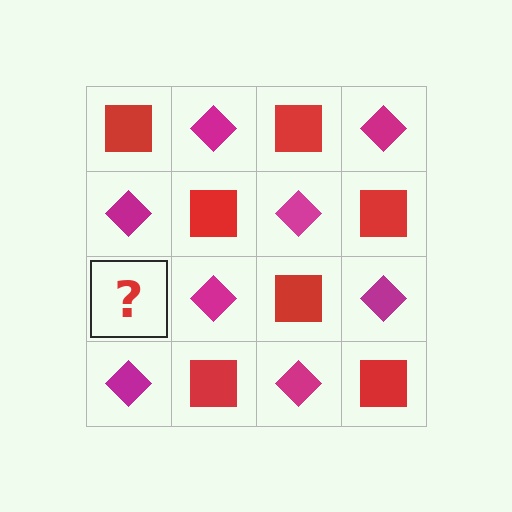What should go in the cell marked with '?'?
The missing cell should contain a red square.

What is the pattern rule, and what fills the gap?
The rule is that it alternates red square and magenta diamond in a checkerboard pattern. The gap should be filled with a red square.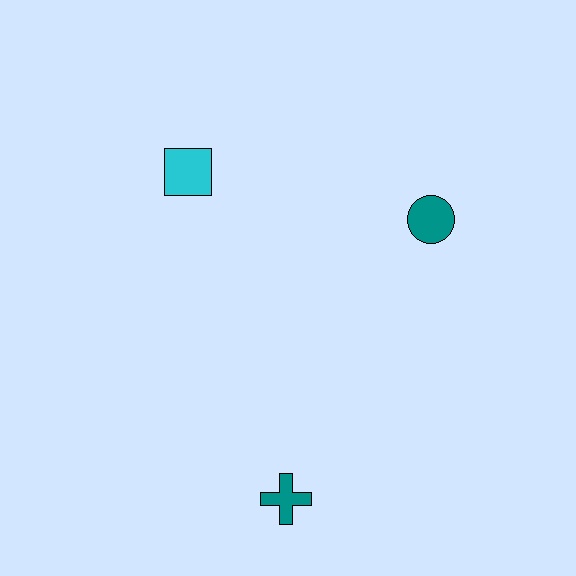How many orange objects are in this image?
There are no orange objects.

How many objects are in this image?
There are 3 objects.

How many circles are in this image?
There is 1 circle.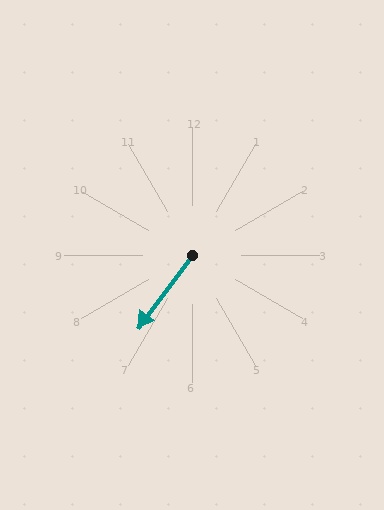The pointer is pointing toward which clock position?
Roughly 7 o'clock.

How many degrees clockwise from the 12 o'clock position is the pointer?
Approximately 217 degrees.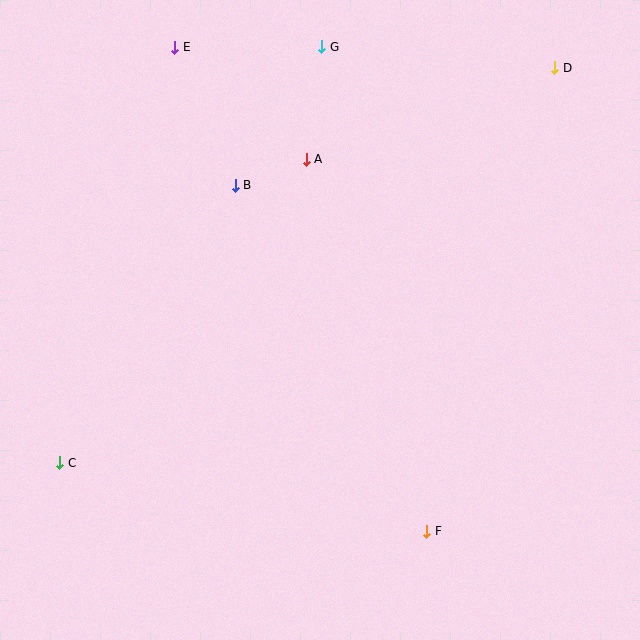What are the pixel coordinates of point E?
Point E is at (175, 47).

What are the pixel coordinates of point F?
Point F is at (427, 531).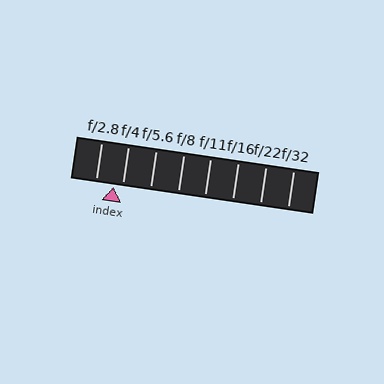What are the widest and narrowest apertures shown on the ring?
The widest aperture shown is f/2.8 and the narrowest is f/32.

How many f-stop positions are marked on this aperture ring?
There are 8 f-stop positions marked.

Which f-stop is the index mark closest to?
The index mark is closest to f/4.